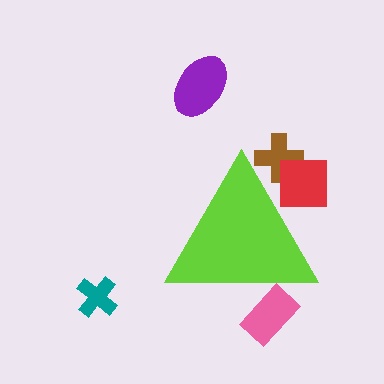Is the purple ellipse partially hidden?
No, the purple ellipse is fully visible.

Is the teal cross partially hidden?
No, the teal cross is fully visible.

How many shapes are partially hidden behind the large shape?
3 shapes are partially hidden.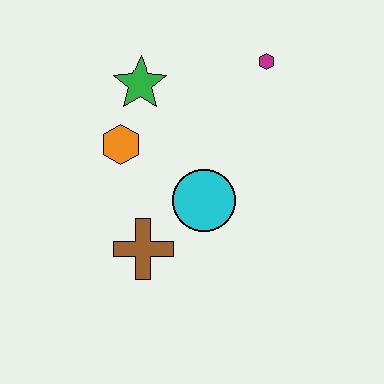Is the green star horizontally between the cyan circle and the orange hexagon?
Yes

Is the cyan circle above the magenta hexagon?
No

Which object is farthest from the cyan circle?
The magenta hexagon is farthest from the cyan circle.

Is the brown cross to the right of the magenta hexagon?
No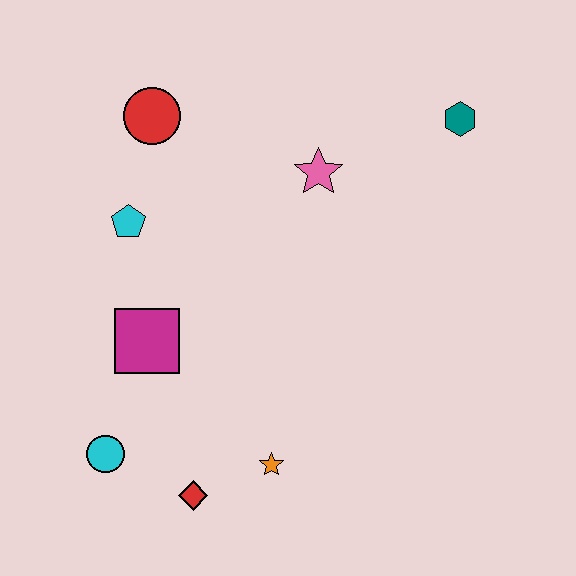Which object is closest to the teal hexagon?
The pink star is closest to the teal hexagon.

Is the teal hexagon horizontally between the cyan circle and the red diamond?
No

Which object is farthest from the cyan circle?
The teal hexagon is farthest from the cyan circle.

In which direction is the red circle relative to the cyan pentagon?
The red circle is above the cyan pentagon.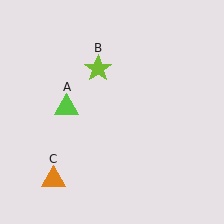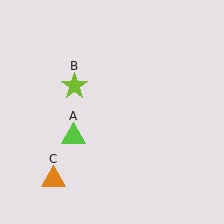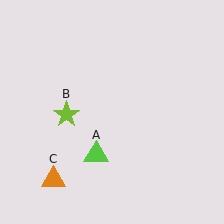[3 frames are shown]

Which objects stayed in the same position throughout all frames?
Orange triangle (object C) remained stationary.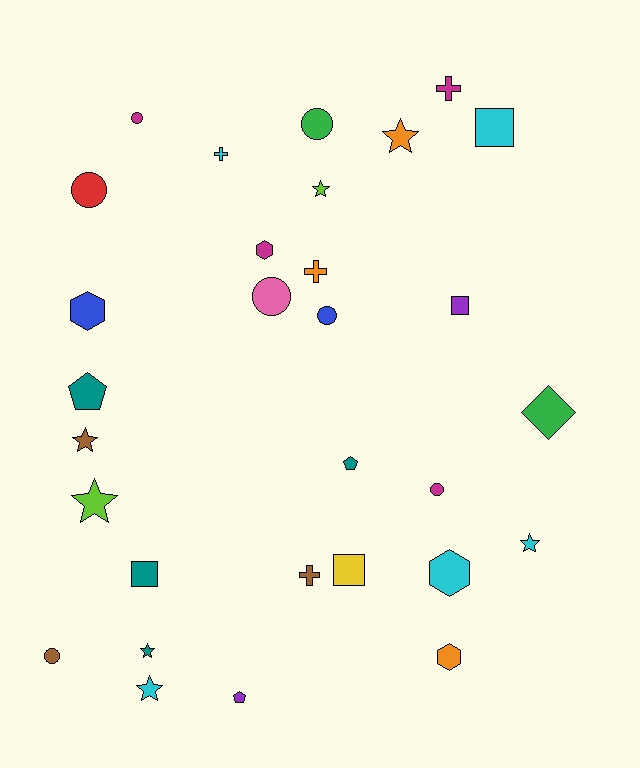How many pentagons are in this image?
There are 3 pentagons.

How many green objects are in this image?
There are 2 green objects.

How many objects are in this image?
There are 30 objects.